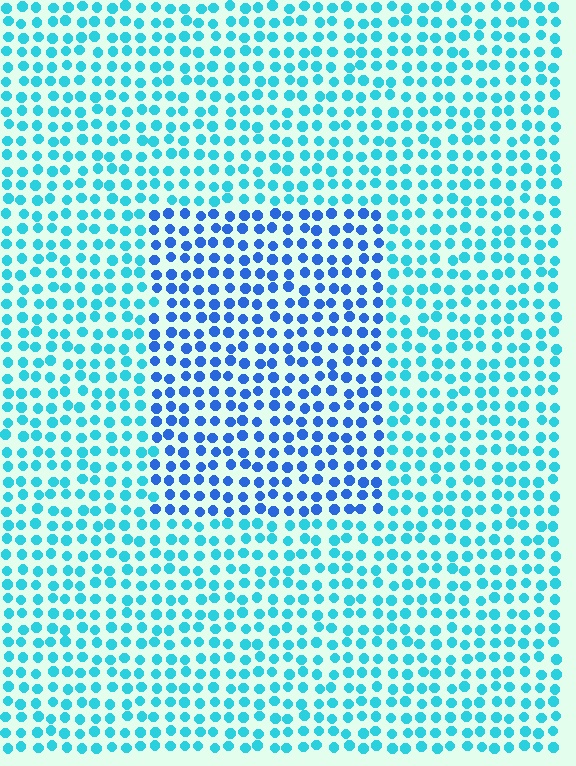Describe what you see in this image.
The image is filled with small cyan elements in a uniform arrangement. A rectangle-shaped region is visible where the elements are tinted to a slightly different hue, forming a subtle color boundary.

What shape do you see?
I see a rectangle.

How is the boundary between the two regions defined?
The boundary is defined purely by a slight shift in hue (about 35 degrees). Spacing, size, and orientation are identical on both sides.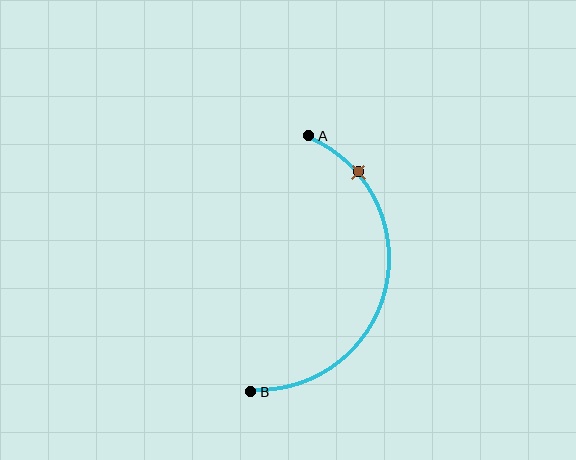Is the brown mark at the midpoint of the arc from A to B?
No. The brown mark lies on the arc but is closer to endpoint A. The arc midpoint would be at the point on the curve equidistant along the arc from both A and B.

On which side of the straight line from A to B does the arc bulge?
The arc bulges to the right of the straight line connecting A and B.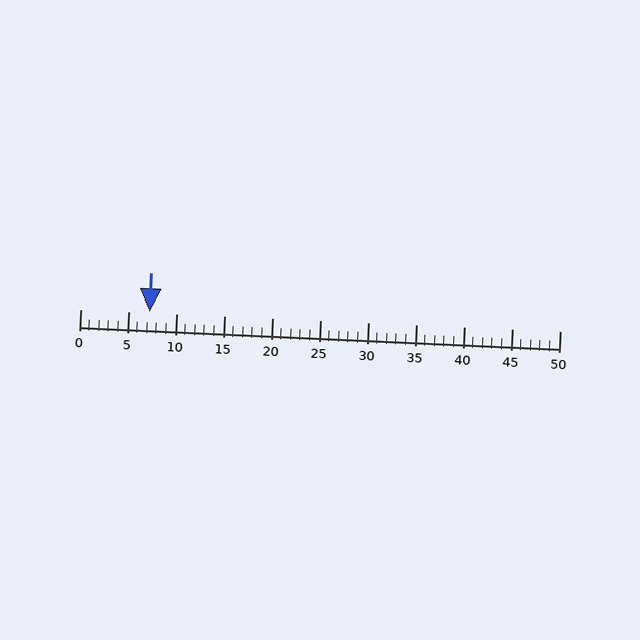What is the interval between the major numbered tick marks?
The major tick marks are spaced 5 units apart.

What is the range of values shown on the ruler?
The ruler shows values from 0 to 50.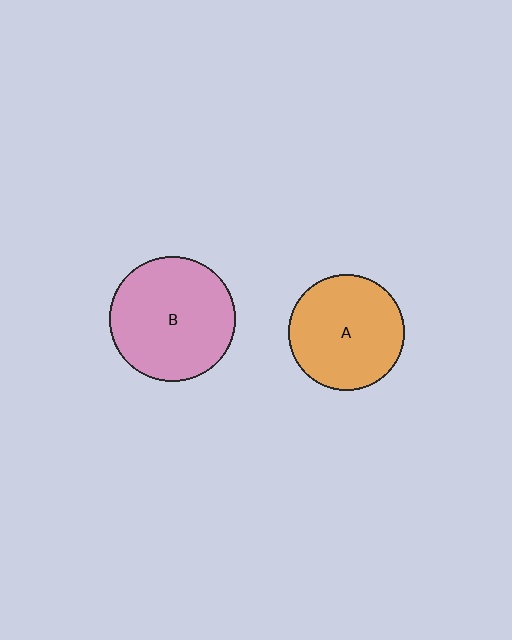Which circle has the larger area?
Circle B (pink).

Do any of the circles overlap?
No, none of the circles overlap.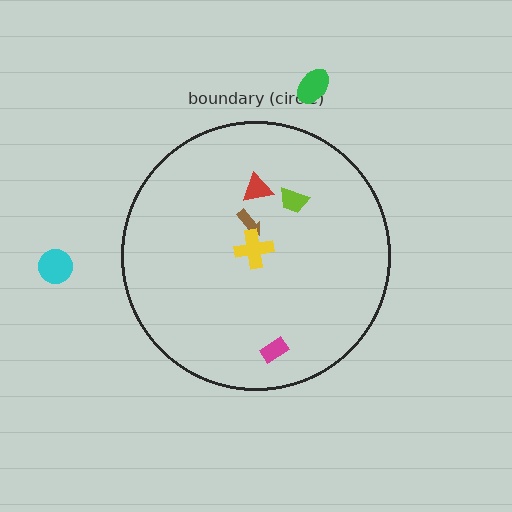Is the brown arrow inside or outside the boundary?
Inside.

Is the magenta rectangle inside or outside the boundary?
Inside.